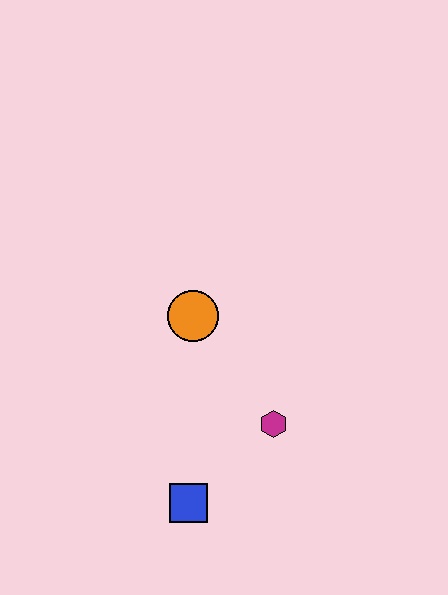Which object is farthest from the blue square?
The orange circle is farthest from the blue square.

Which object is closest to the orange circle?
The magenta hexagon is closest to the orange circle.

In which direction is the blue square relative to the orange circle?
The blue square is below the orange circle.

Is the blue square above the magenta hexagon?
No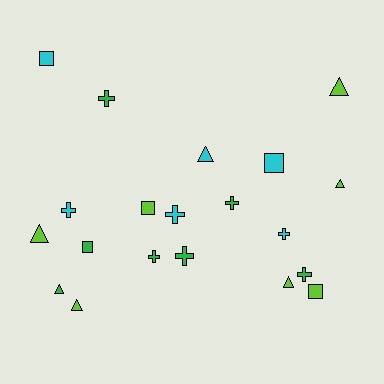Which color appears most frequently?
Green, with 7 objects.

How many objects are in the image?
There are 20 objects.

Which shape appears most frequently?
Cross, with 8 objects.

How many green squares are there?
There is 1 green square.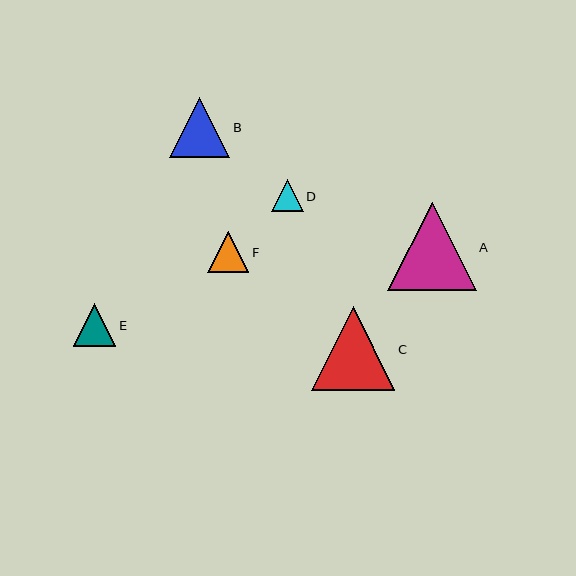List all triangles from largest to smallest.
From largest to smallest: A, C, B, E, F, D.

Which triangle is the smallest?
Triangle D is the smallest with a size of approximately 32 pixels.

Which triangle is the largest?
Triangle A is the largest with a size of approximately 88 pixels.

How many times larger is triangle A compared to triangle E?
Triangle A is approximately 2.1 times the size of triangle E.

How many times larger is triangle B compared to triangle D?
Triangle B is approximately 1.9 times the size of triangle D.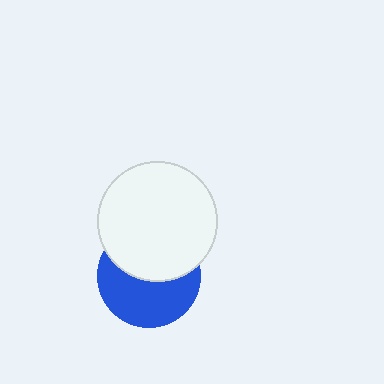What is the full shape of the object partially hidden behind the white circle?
The partially hidden object is a blue circle.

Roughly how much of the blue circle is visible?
About half of it is visible (roughly 53%).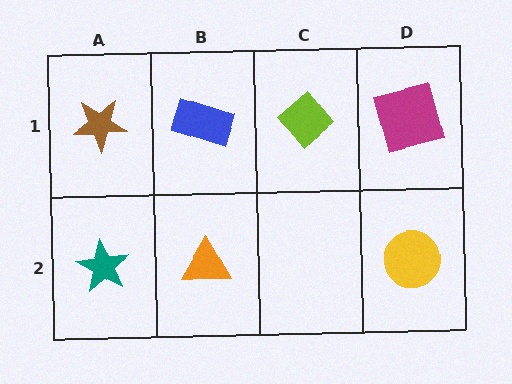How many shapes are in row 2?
3 shapes.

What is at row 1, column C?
A lime diamond.